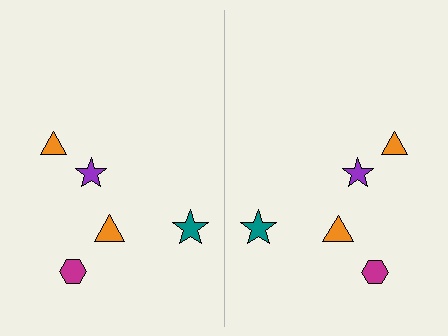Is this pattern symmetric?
Yes, this pattern has bilateral (reflection) symmetry.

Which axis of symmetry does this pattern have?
The pattern has a vertical axis of symmetry running through the center of the image.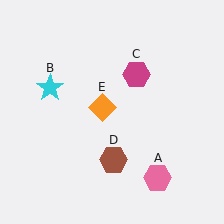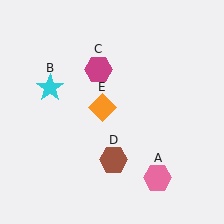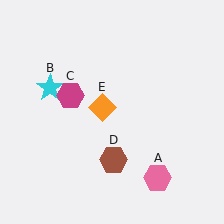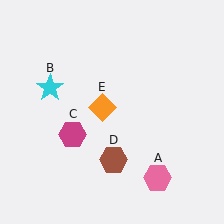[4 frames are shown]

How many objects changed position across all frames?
1 object changed position: magenta hexagon (object C).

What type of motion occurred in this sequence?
The magenta hexagon (object C) rotated counterclockwise around the center of the scene.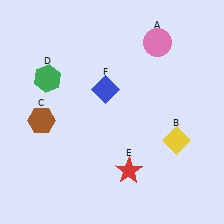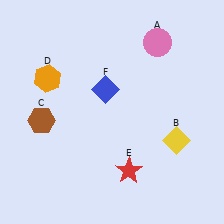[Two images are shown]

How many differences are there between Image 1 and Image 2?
There is 1 difference between the two images.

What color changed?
The hexagon (D) changed from green in Image 1 to orange in Image 2.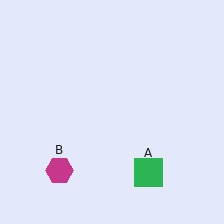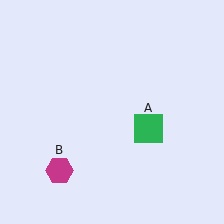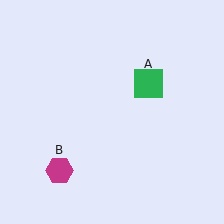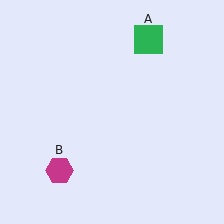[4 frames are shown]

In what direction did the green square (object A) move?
The green square (object A) moved up.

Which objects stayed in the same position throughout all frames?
Magenta hexagon (object B) remained stationary.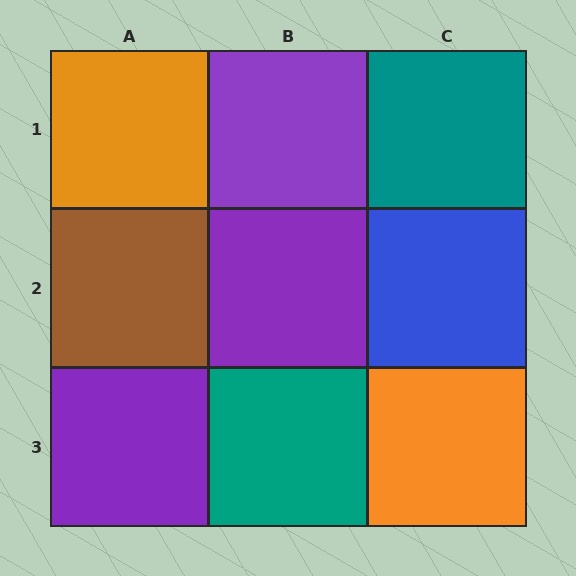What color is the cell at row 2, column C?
Blue.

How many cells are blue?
1 cell is blue.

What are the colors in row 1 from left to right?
Orange, purple, teal.